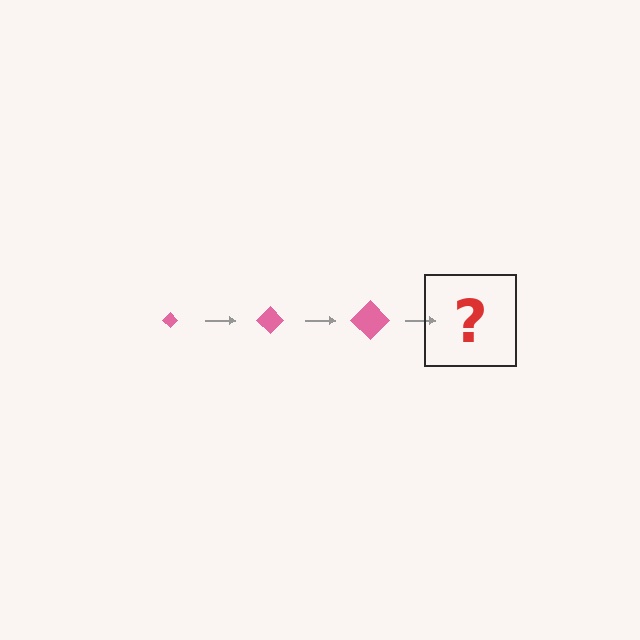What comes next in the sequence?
The next element should be a pink diamond, larger than the previous one.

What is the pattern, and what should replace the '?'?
The pattern is that the diamond gets progressively larger each step. The '?' should be a pink diamond, larger than the previous one.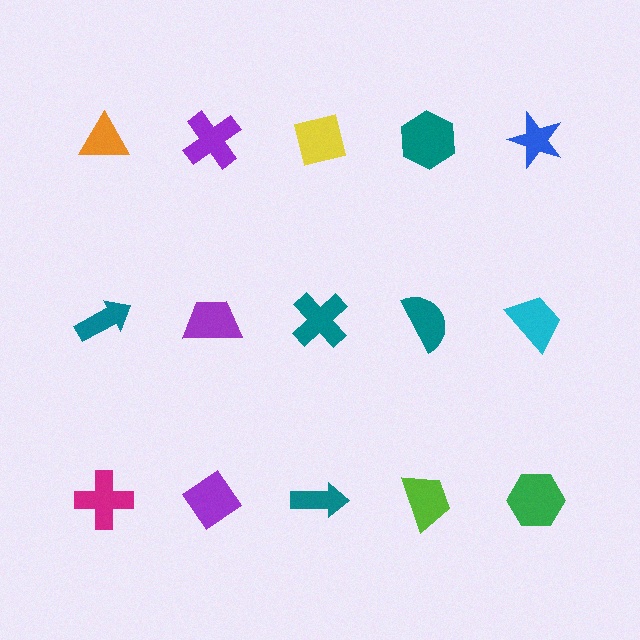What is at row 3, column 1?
A magenta cross.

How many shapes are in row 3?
5 shapes.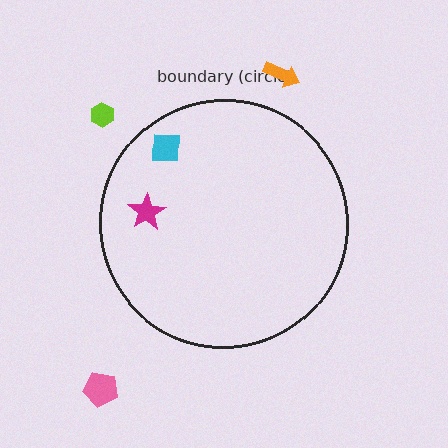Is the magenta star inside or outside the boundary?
Inside.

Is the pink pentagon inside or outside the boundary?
Outside.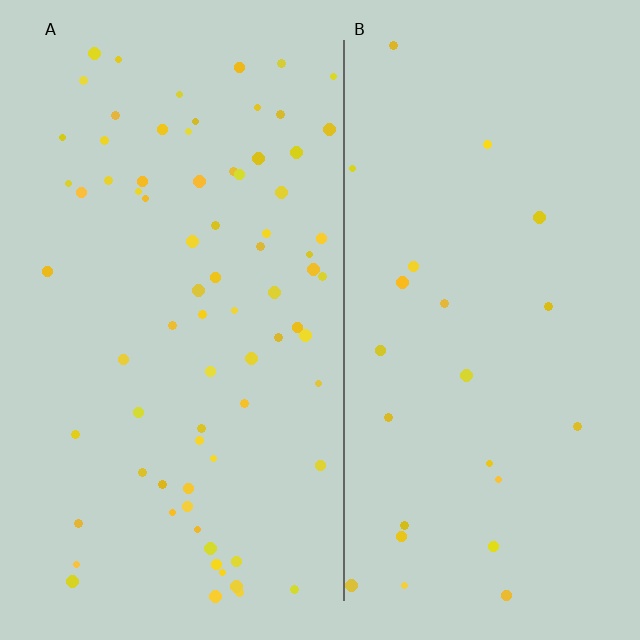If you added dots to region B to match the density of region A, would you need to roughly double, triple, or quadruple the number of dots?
Approximately triple.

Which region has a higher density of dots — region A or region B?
A (the left).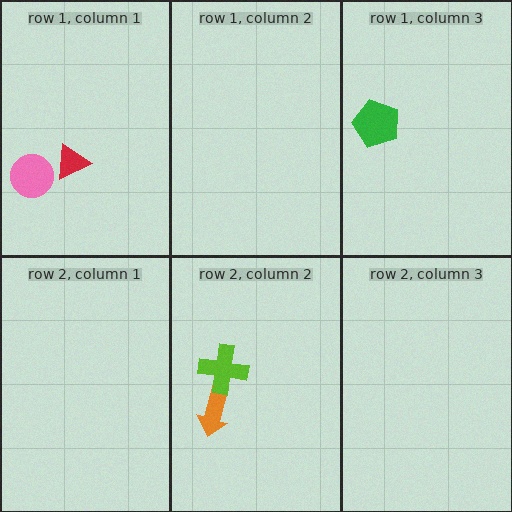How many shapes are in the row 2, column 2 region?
2.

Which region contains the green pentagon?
The row 1, column 3 region.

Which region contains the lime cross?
The row 2, column 2 region.